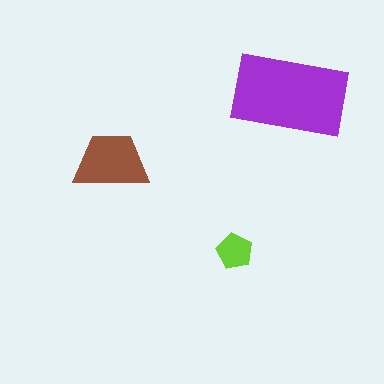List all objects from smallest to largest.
The lime pentagon, the brown trapezoid, the purple rectangle.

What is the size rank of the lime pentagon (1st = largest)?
3rd.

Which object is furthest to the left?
The brown trapezoid is leftmost.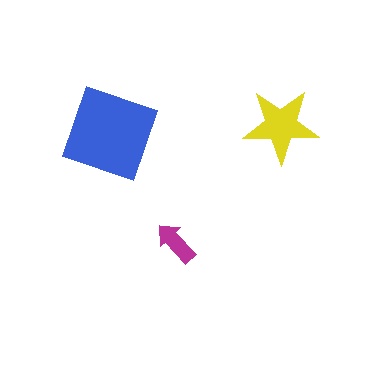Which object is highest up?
The yellow star is topmost.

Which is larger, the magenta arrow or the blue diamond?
The blue diamond.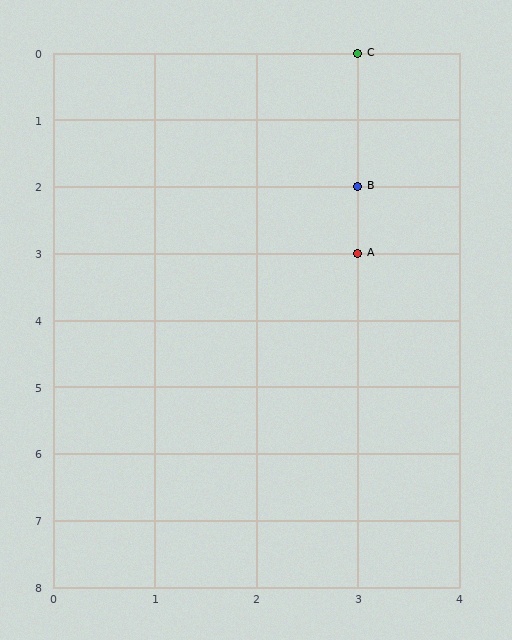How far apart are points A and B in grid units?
Points A and B are 1 row apart.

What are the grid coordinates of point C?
Point C is at grid coordinates (3, 0).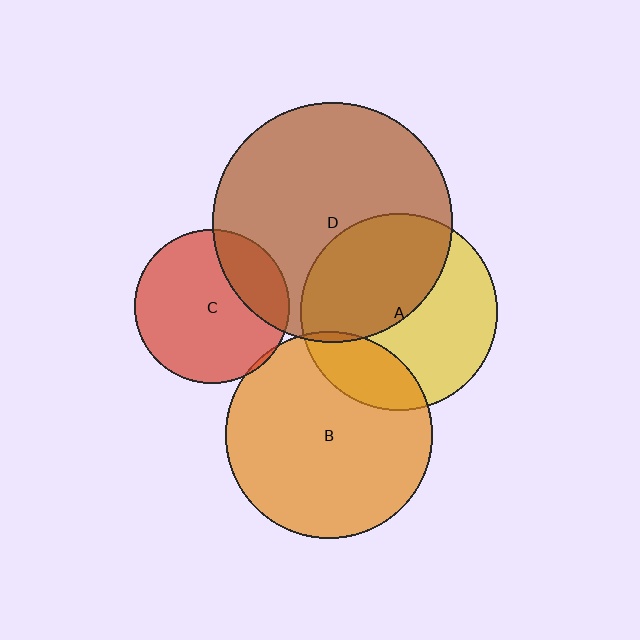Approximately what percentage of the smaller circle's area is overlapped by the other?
Approximately 5%.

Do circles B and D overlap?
Yes.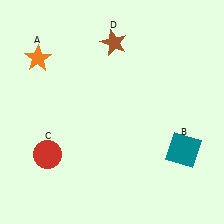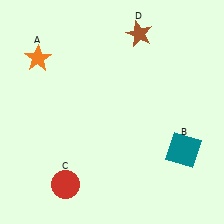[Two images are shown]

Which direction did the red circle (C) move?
The red circle (C) moved down.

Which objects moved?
The objects that moved are: the red circle (C), the brown star (D).